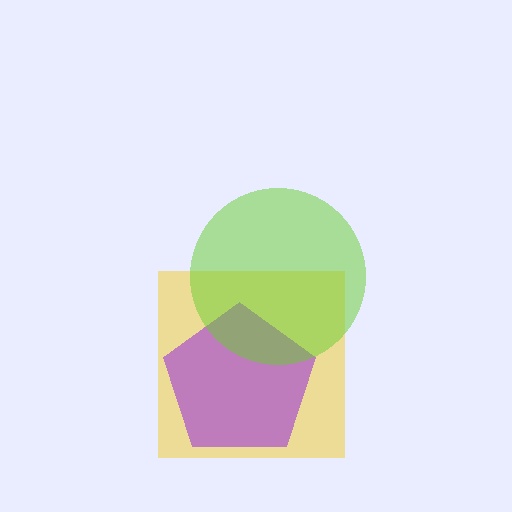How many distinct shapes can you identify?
There are 3 distinct shapes: a yellow square, a purple pentagon, a lime circle.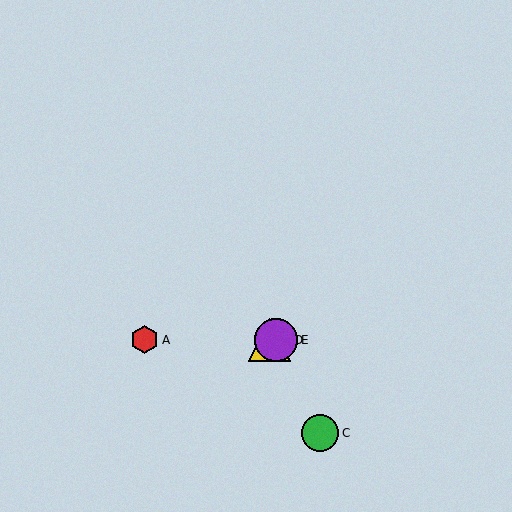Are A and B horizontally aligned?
Yes, both are at y≈340.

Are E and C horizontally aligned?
No, E is at y≈340 and C is at y≈433.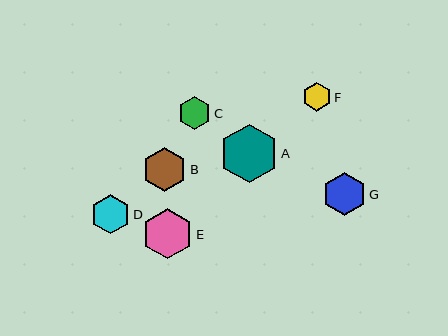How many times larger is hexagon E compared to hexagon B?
Hexagon E is approximately 1.1 times the size of hexagon B.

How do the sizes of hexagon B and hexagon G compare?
Hexagon B and hexagon G are approximately the same size.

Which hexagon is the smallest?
Hexagon F is the smallest with a size of approximately 29 pixels.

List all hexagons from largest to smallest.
From largest to smallest: A, E, B, G, D, C, F.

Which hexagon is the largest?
Hexagon A is the largest with a size of approximately 59 pixels.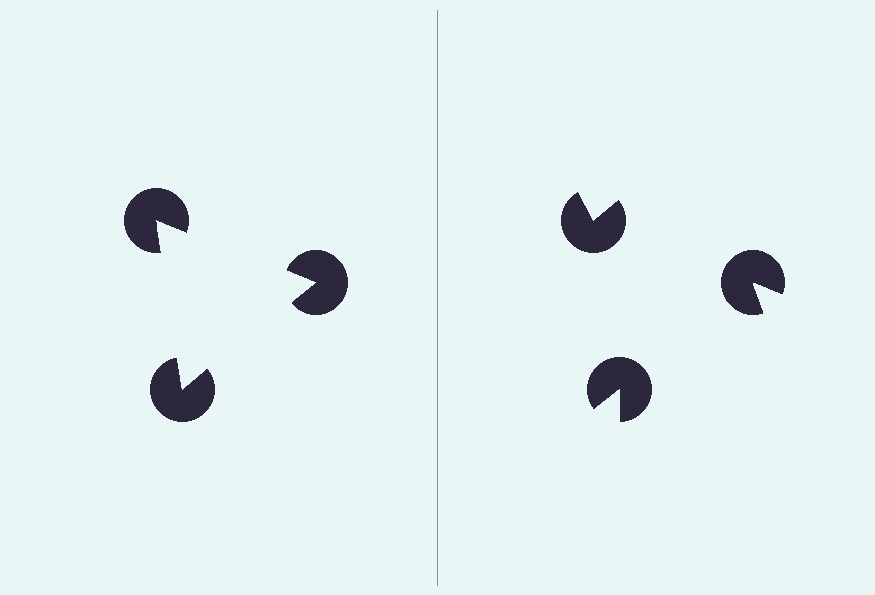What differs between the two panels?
The pac-man discs are positioned identically on both sides; only the wedge orientations differ. On the left they align to a triangle; on the right they are misaligned.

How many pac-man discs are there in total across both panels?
6 — 3 on each side.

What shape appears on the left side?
An illusory triangle.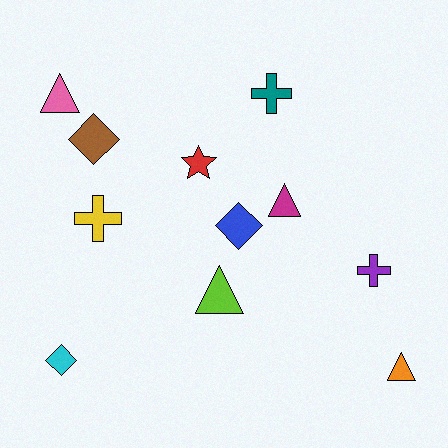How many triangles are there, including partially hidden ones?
There are 4 triangles.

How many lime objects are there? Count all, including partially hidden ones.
There is 1 lime object.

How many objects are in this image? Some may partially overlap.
There are 11 objects.